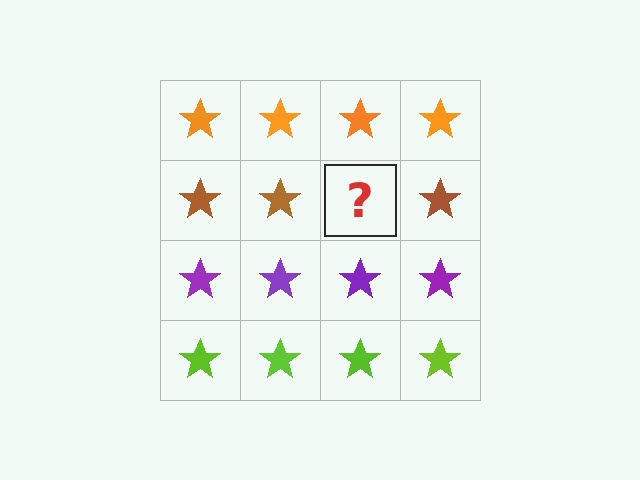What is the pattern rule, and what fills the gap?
The rule is that each row has a consistent color. The gap should be filled with a brown star.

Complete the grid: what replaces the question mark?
The question mark should be replaced with a brown star.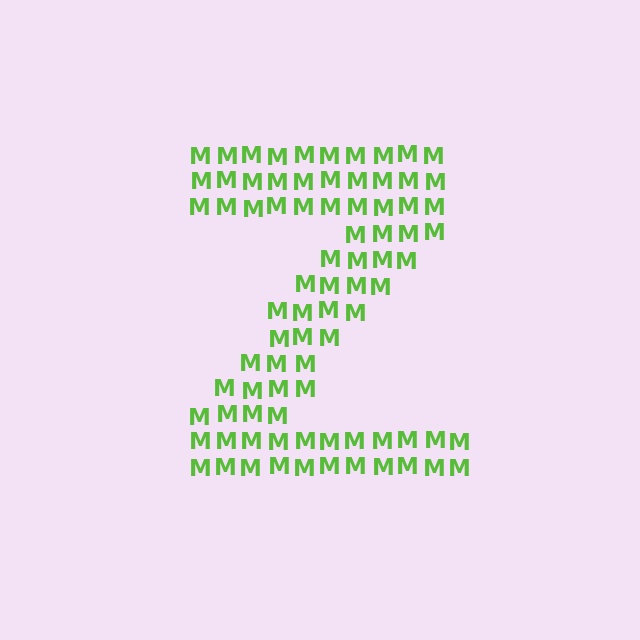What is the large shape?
The large shape is the letter Z.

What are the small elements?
The small elements are letter M's.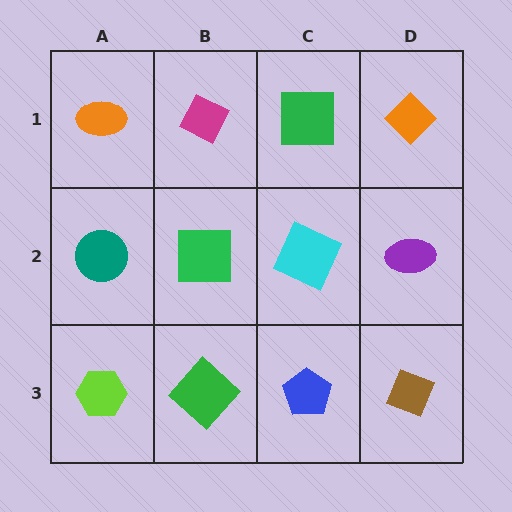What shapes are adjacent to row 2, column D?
An orange diamond (row 1, column D), a brown diamond (row 3, column D), a cyan square (row 2, column C).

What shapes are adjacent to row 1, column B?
A green square (row 2, column B), an orange ellipse (row 1, column A), a green square (row 1, column C).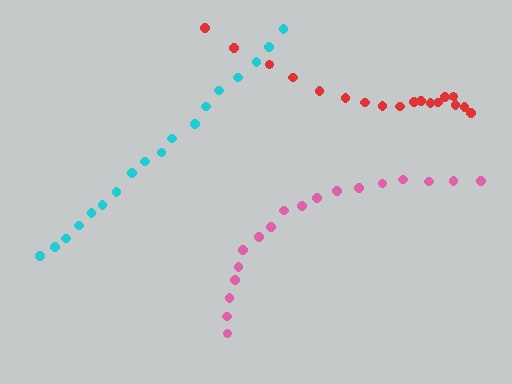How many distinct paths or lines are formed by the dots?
There are 3 distinct paths.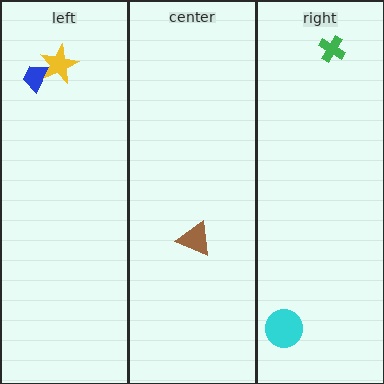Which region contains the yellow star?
The left region.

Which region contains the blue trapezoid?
The left region.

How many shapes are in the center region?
1.